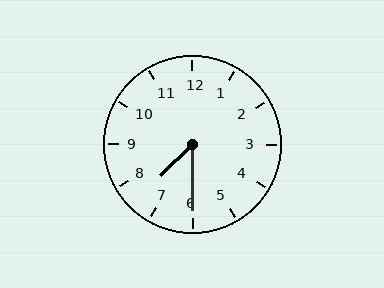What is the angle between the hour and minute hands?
Approximately 45 degrees.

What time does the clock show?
7:30.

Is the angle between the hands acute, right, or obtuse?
It is acute.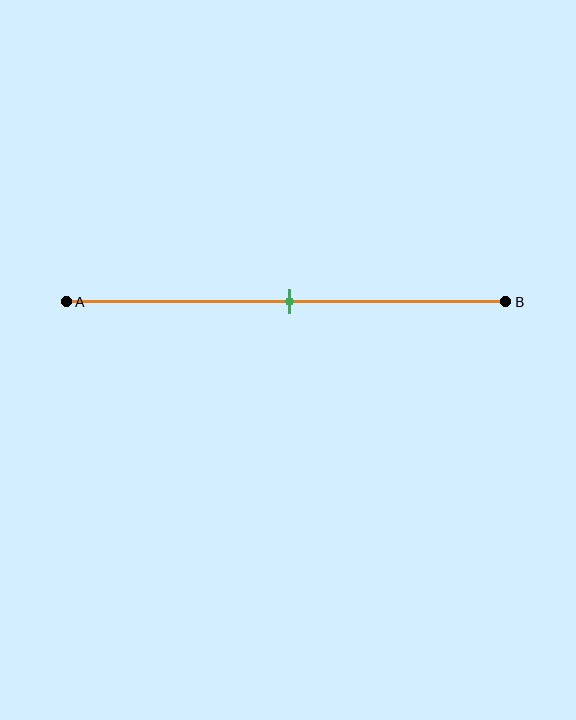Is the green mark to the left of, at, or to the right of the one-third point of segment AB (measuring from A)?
The green mark is to the right of the one-third point of segment AB.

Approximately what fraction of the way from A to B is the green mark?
The green mark is approximately 50% of the way from A to B.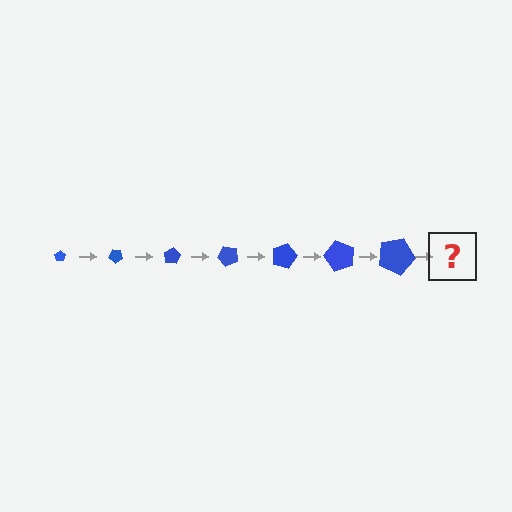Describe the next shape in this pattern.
It should be a pentagon, larger than the previous one and rotated 280 degrees from the start.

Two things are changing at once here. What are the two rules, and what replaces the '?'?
The two rules are that the pentagon grows larger each step and it rotates 40 degrees each step. The '?' should be a pentagon, larger than the previous one and rotated 280 degrees from the start.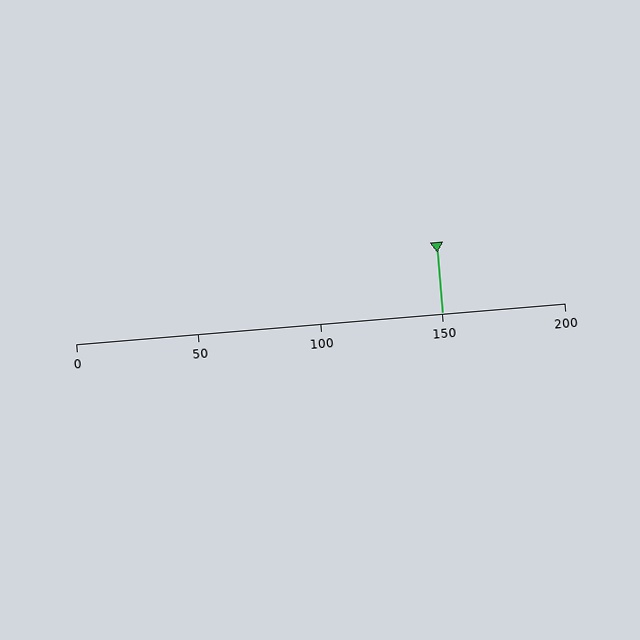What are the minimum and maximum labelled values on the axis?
The axis runs from 0 to 200.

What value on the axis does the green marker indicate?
The marker indicates approximately 150.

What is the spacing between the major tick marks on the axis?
The major ticks are spaced 50 apart.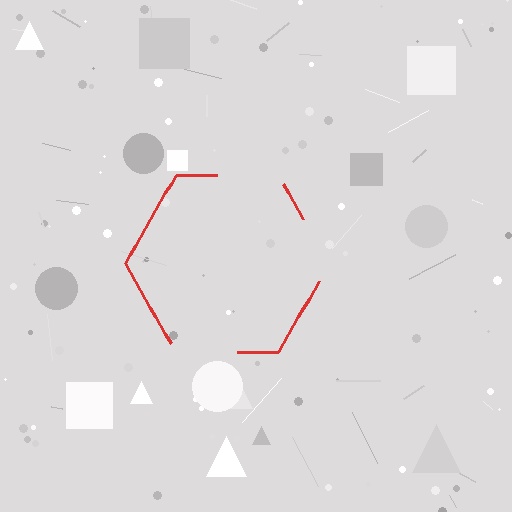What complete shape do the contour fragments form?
The contour fragments form a hexagon.